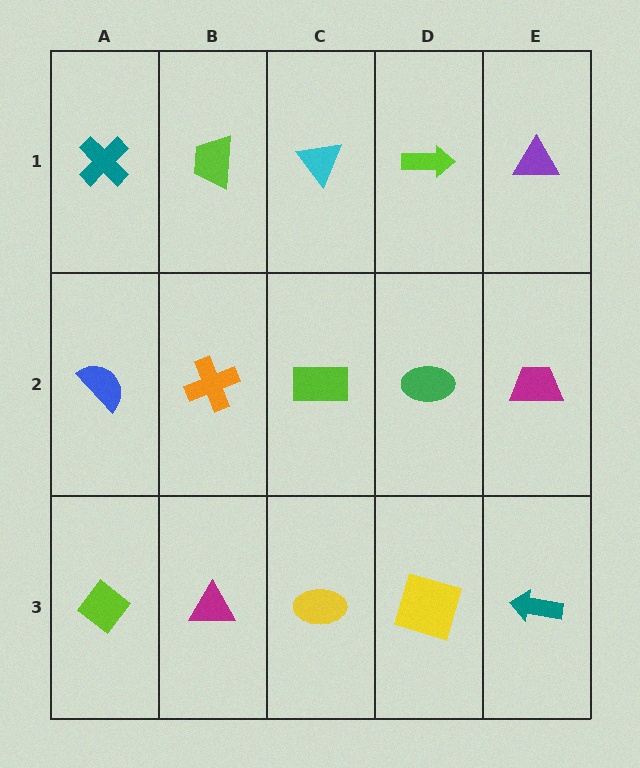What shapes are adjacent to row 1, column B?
An orange cross (row 2, column B), a teal cross (row 1, column A), a cyan triangle (row 1, column C).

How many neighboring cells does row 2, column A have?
3.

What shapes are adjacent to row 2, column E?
A purple triangle (row 1, column E), a teal arrow (row 3, column E), a green ellipse (row 2, column D).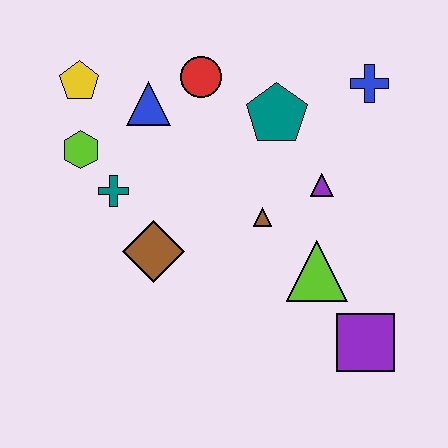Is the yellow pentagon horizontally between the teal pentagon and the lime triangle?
No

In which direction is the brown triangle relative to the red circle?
The brown triangle is below the red circle.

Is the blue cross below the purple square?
No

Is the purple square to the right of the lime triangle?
Yes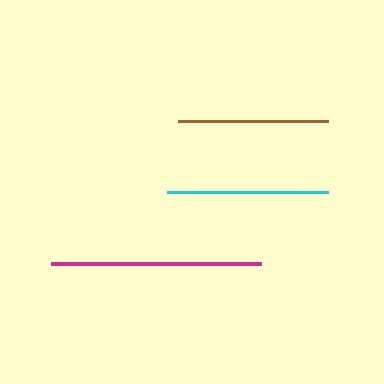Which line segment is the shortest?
The brown line is the shortest at approximately 151 pixels.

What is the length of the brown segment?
The brown segment is approximately 151 pixels long.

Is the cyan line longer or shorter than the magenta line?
The magenta line is longer than the cyan line.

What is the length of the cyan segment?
The cyan segment is approximately 161 pixels long.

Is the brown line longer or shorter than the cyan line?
The cyan line is longer than the brown line.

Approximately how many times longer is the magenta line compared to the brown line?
The magenta line is approximately 1.4 times the length of the brown line.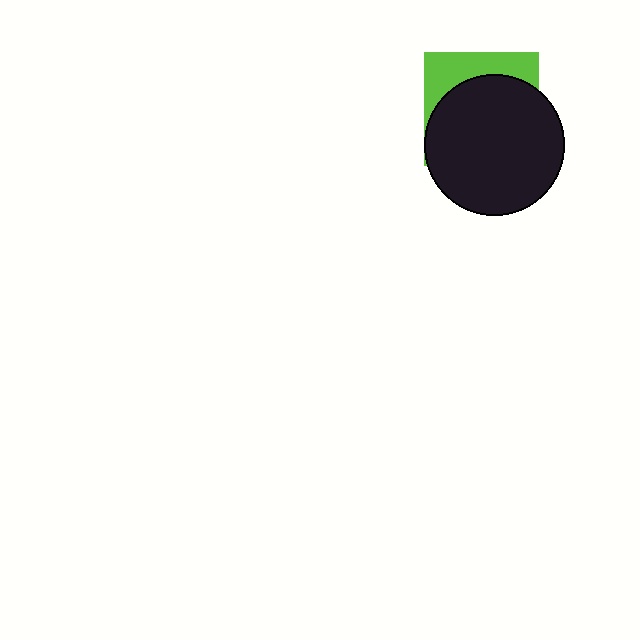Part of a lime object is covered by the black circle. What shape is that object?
It is a square.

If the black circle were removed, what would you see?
You would see the complete lime square.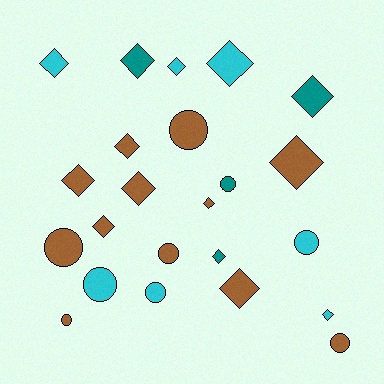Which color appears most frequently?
Brown, with 12 objects.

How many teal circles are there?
There is 1 teal circle.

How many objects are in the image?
There are 23 objects.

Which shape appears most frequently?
Diamond, with 14 objects.